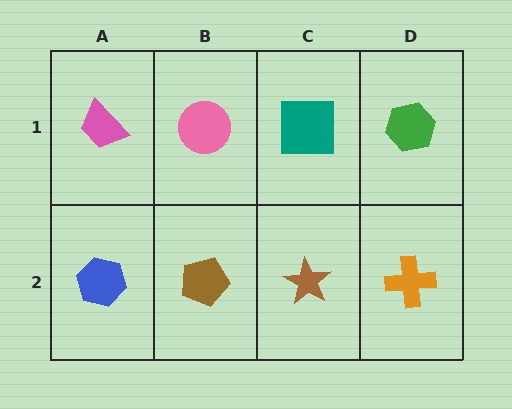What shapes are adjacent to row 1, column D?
An orange cross (row 2, column D), a teal square (row 1, column C).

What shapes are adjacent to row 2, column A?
A pink trapezoid (row 1, column A), a brown pentagon (row 2, column B).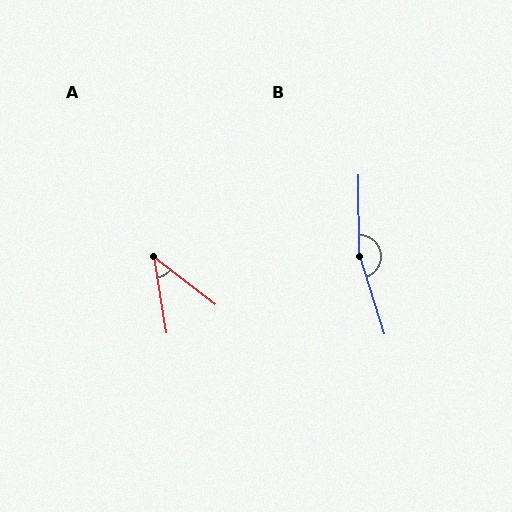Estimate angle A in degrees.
Approximately 43 degrees.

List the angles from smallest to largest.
A (43°), B (163°).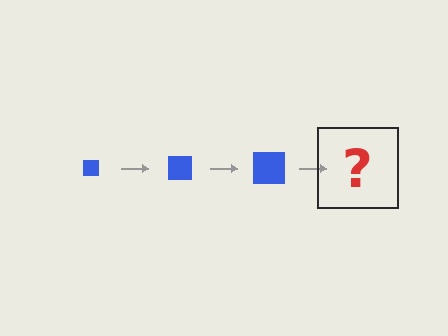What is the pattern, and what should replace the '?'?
The pattern is that the square gets progressively larger each step. The '?' should be a blue square, larger than the previous one.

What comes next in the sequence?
The next element should be a blue square, larger than the previous one.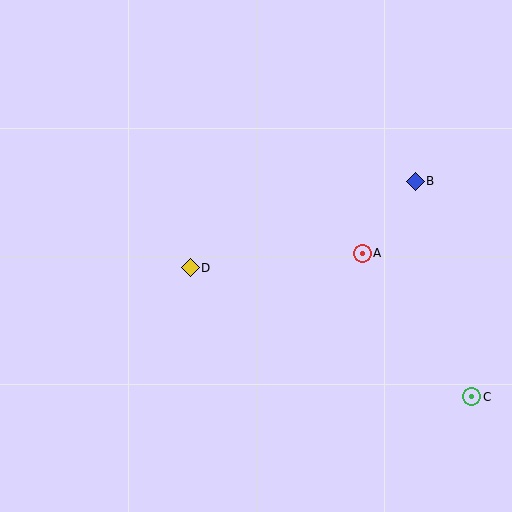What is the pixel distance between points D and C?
The distance between D and C is 310 pixels.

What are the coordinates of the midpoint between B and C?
The midpoint between B and C is at (443, 289).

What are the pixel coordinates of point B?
Point B is at (415, 181).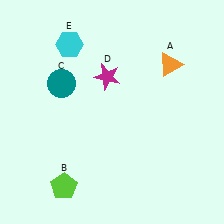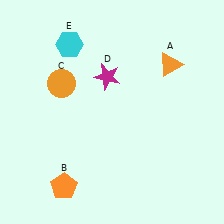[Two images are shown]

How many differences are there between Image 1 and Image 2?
There are 2 differences between the two images.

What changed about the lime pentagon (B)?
In Image 1, B is lime. In Image 2, it changed to orange.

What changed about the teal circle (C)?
In Image 1, C is teal. In Image 2, it changed to orange.